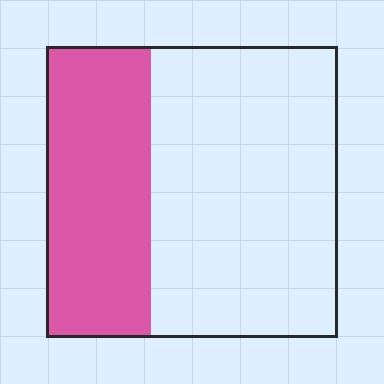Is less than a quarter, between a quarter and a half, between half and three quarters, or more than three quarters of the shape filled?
Between a quarter and a half.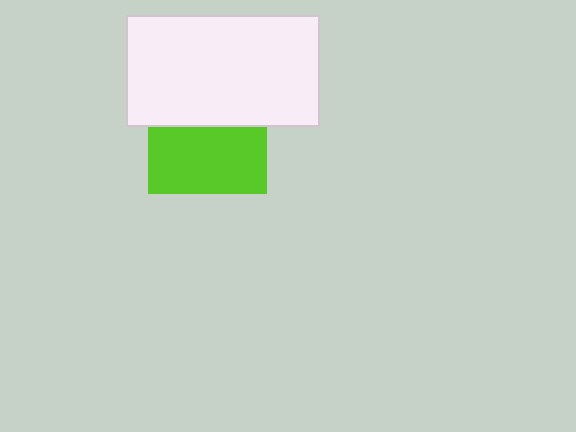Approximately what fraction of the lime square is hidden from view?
Roughly 44% of the lime square is hidden behind the white rectangle.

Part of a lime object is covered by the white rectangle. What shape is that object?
It is a square.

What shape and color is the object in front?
The object in front is a white rectangle.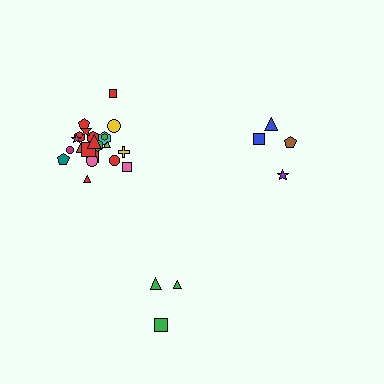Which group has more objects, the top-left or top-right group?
The top-left group.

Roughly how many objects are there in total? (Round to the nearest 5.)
Roughly 30 objects in total.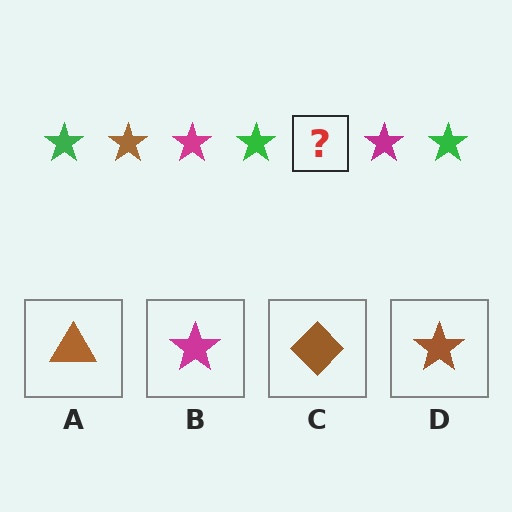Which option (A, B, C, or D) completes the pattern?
D.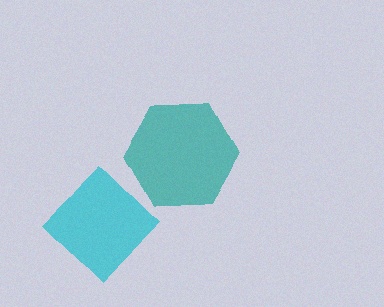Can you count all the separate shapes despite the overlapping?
Yes, there are 2 separate shapes.